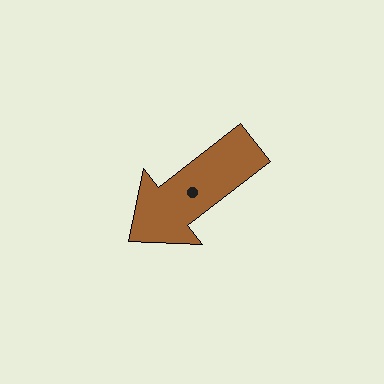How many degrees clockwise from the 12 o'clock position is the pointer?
Approximately 232 degrees.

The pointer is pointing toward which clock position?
Roughly 8 o'clock.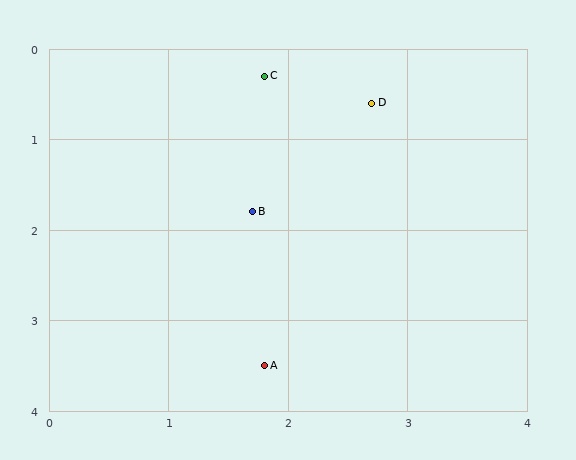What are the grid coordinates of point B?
Point B is at approximately (1.7, 1.8).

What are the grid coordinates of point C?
Point C is at approximately (1.8, 0.3).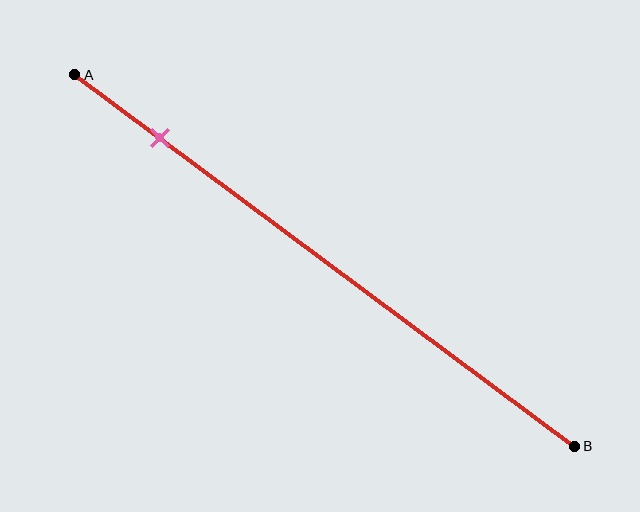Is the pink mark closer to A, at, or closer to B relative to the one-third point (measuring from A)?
The pink mark is closer to point A than the one-third point of segment AB.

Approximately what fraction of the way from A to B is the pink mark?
The pink mark is approximately 15% of the way from A to B.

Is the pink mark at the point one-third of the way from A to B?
No, the mark is at about 15% from A, not at the 33% one-third point.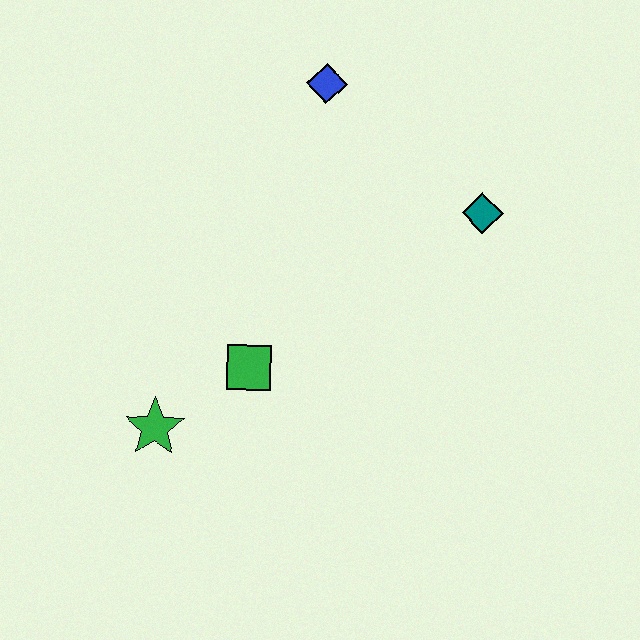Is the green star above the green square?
No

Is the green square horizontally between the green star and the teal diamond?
Yes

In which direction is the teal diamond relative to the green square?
The teal diamond is to the right of the green square.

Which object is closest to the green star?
The green square is closest to the green star.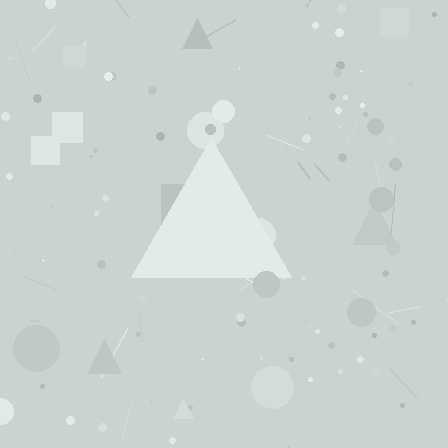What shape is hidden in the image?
A triangle is hidden in the image.